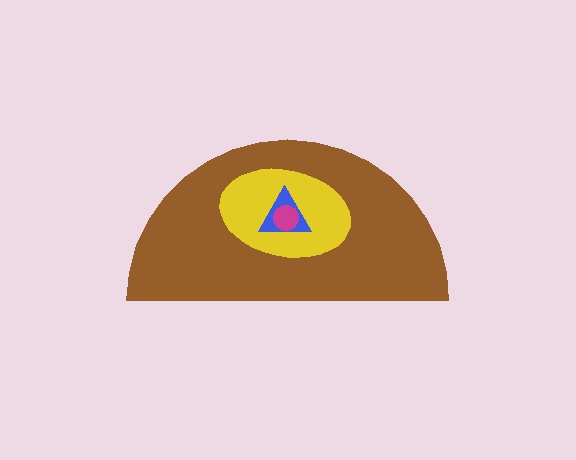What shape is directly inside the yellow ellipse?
The blue triangle.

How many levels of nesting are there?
4.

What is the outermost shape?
The brown semicircle.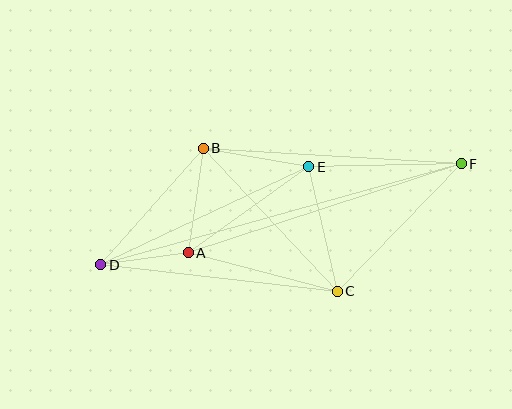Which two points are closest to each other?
Points A and D are closest to each other.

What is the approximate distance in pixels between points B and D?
The distance between B and D is approximately 155 pixels.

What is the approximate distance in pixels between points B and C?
The distance between B and C is approximately 196 pixels.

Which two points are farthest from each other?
Points D and F are farthest from each other.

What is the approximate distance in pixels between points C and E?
The distance between C and E is approximately 128 pixels.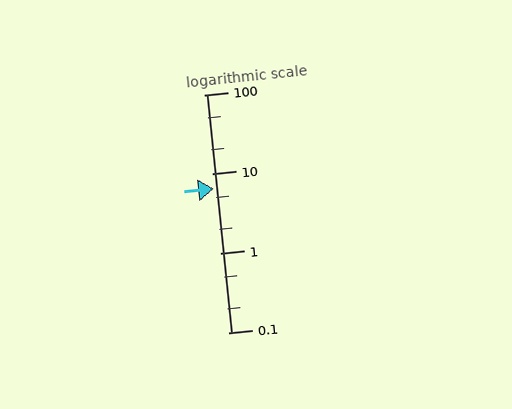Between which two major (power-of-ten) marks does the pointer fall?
The pointer is between 1 and 10.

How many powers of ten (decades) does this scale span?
The scale spans 3 decades, from 0.1 to 100.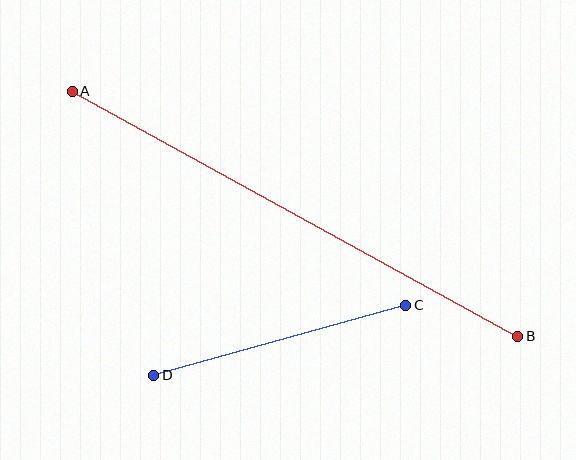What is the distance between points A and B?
The distance is approximately 509 pixels.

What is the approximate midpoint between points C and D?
The midpoint is at approximately (280, 340) pixels.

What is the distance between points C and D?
The distance is approximately 262 pixels.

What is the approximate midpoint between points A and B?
The midpoint is at approximately (295, 214) pixels.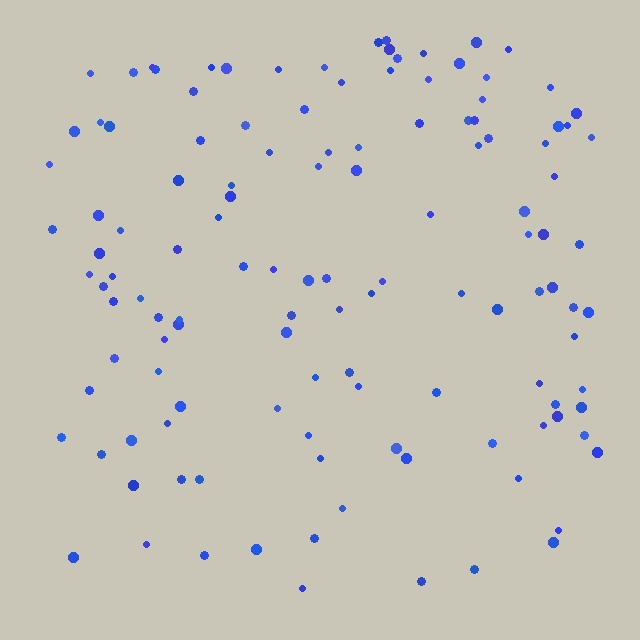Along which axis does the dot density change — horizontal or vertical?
Vertical.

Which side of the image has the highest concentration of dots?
The top.